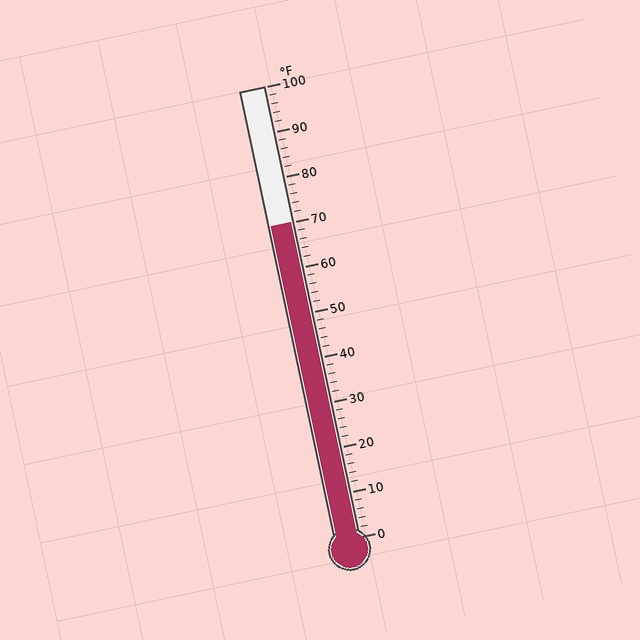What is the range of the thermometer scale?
The thermometer scale ranges from 0°F to 100°F.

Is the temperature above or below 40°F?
The temperature is above 40°F.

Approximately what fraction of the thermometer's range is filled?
The thermometer is filled to approximately 70% of its range.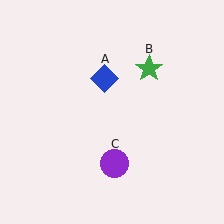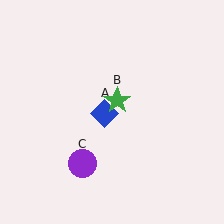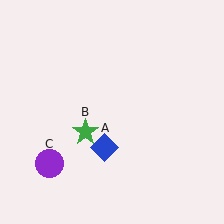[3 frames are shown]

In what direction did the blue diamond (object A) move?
The blue diamond (object A) moved down.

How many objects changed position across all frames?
3 objects changed position: blue diamond (object A), green star (object B), purple circle (object C).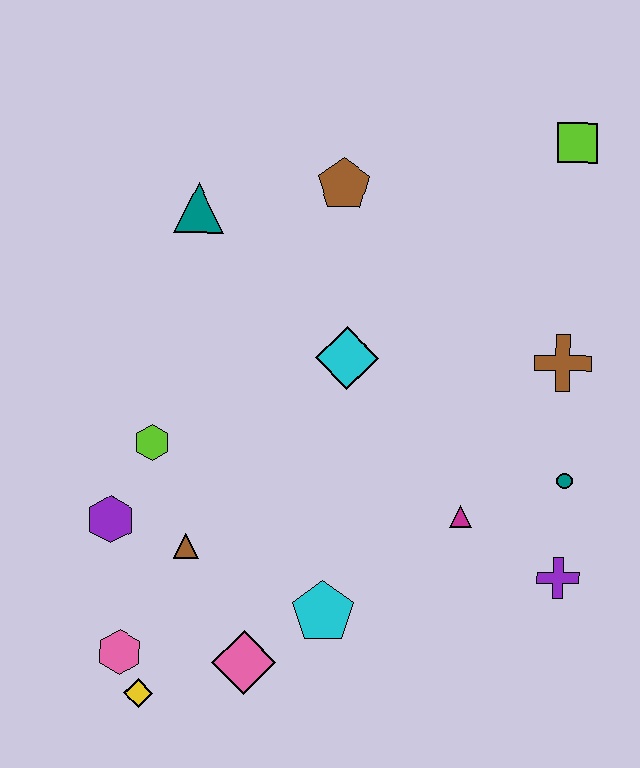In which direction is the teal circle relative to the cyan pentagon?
The teal circle is to the right of the cyan pentagon.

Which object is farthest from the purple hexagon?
The lime square is farthest from the purple hexagon.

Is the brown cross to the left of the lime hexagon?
No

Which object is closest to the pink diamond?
The cyan pentagon is closest to the pink diamond.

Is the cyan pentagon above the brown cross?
No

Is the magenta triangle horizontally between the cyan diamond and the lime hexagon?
No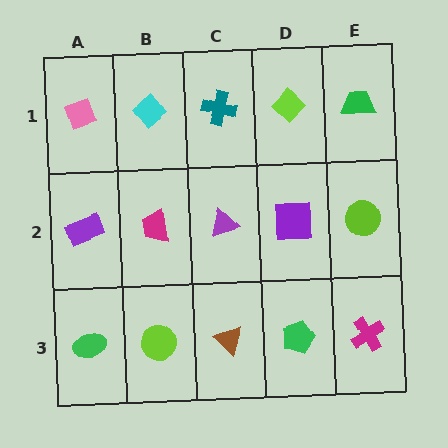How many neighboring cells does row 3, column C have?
3.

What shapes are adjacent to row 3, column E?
A lime circle (row 2, column E), a green pentagon (row 3, column D).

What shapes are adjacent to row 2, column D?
A lime diamond (row 1, column D), a green pentagon (row 3, column D), a purple triangle (row 2, column C), a lime circle (row 2, column E).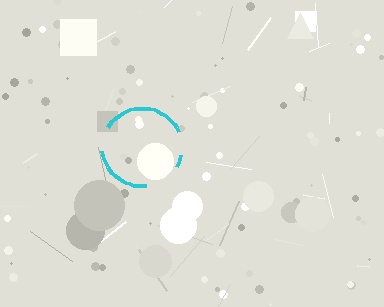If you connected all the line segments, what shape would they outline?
They would outline a circle.